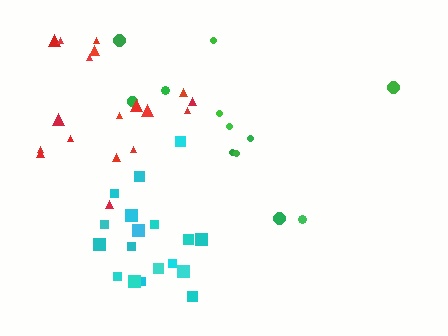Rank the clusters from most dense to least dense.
cyan, red, green.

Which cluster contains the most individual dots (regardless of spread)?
Cyan (18).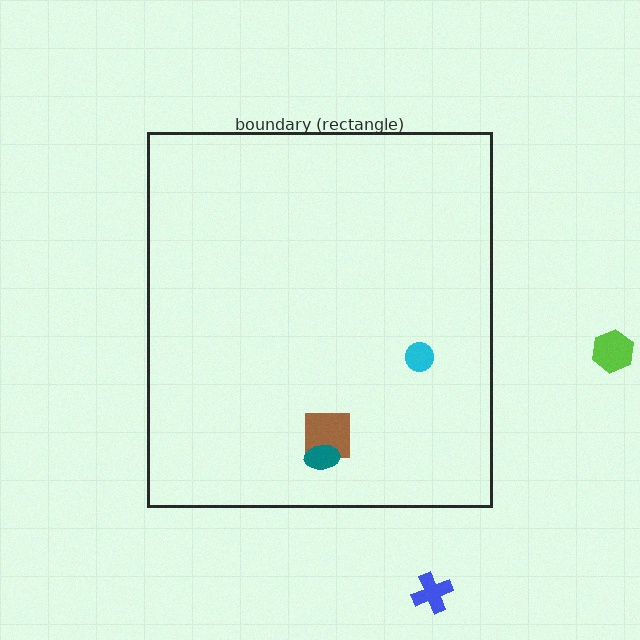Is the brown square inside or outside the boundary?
Inside.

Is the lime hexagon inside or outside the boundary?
Outside.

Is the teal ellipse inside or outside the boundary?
Inside.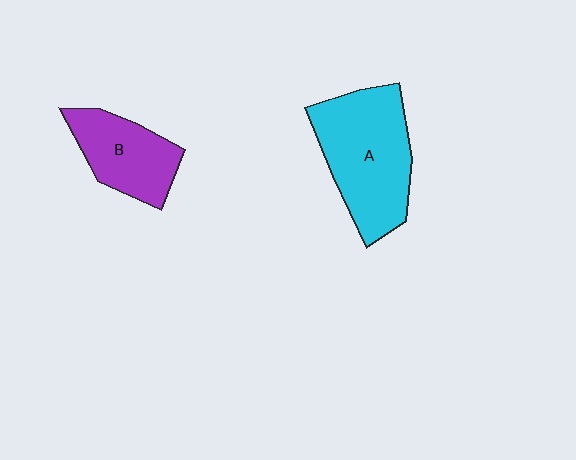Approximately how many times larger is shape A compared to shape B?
Approximately 1.6 times.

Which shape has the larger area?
Shape A (cyan).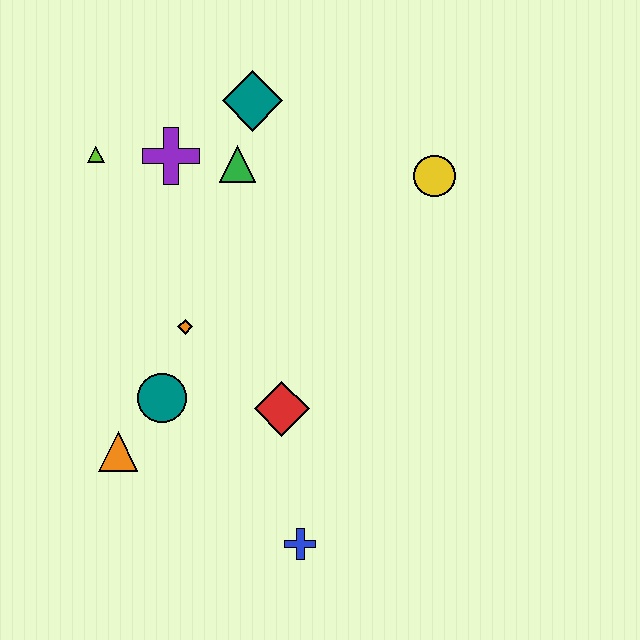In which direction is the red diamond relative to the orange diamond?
The red diamond is to the right of the orange diamond.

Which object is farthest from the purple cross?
The blue cross is farthest from the purple cross.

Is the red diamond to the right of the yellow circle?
No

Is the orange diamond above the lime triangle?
No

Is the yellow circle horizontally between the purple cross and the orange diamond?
No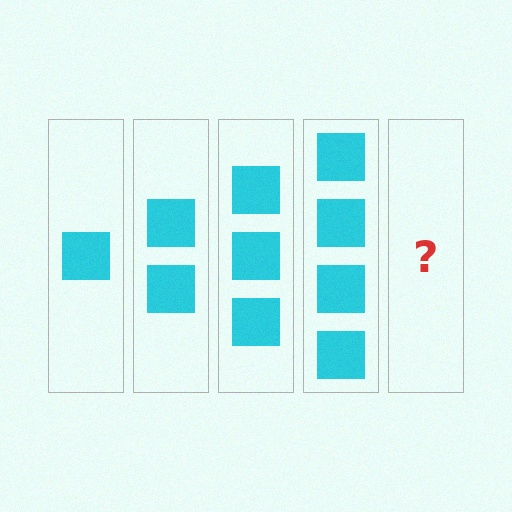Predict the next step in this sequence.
The next step is 5 squares.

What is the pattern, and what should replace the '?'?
The pattern is that each step adds one more square. The '?' should be 5 squares.